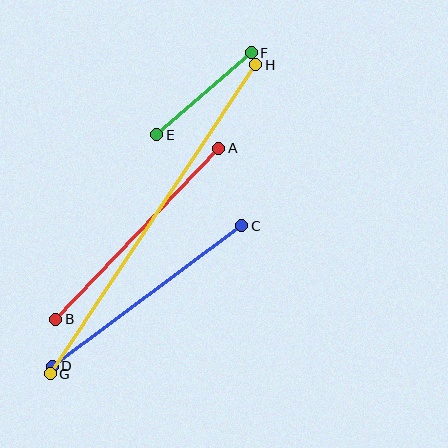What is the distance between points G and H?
The distance is approximately 371 pixels.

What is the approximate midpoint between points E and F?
The midpoint is at approximately (204, 94) pixels.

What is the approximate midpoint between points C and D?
The midpoint is at approximately (147, 296) pixels.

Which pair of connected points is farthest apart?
Points G and H are farthest apart.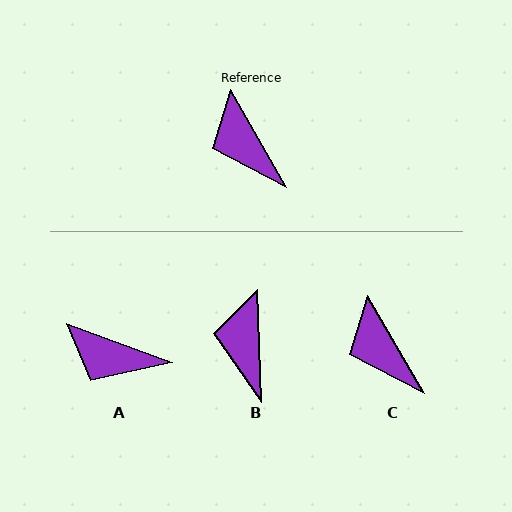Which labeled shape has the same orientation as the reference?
C.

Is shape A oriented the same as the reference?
No, it is off by about 40 degrees.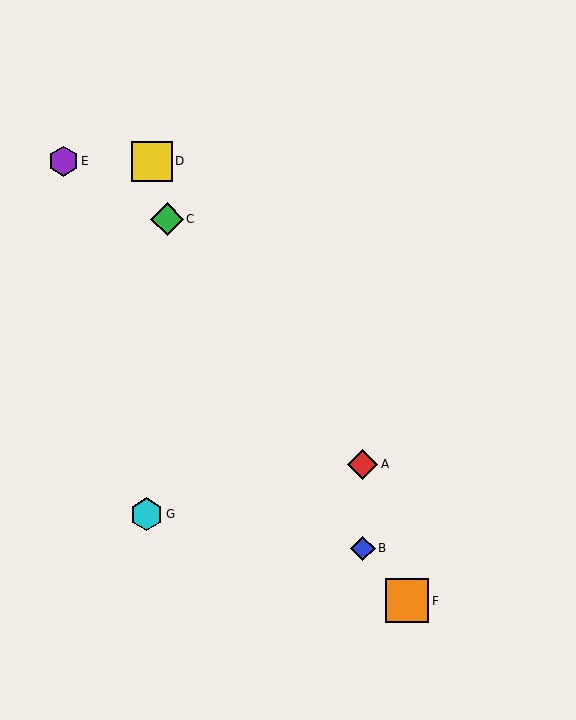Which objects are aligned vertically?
Objects A, B are aligned vertically.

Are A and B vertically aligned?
Yes, both are at x≈363.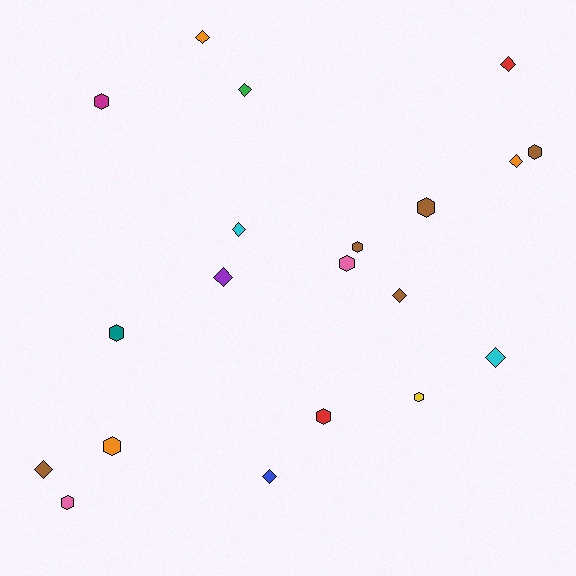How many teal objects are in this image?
There is 1 teal object.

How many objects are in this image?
There are 20 objects.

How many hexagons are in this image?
There are 10 hexagons.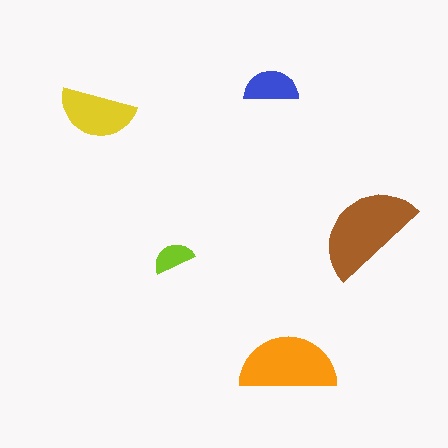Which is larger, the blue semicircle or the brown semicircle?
The brown one.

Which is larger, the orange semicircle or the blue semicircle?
The orange one.